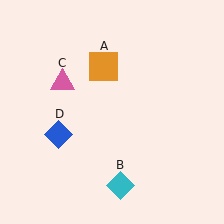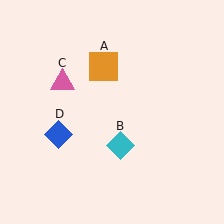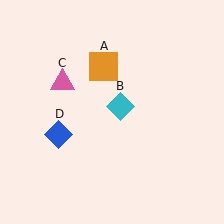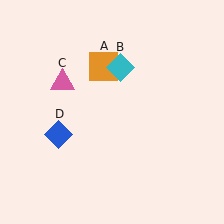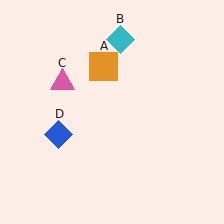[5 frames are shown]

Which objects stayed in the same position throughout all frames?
Orange square (object A) and pink triangle (object C) and blue diamond (object D) remained stationary.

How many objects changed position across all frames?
1 object changed position: cyan diamond (object B).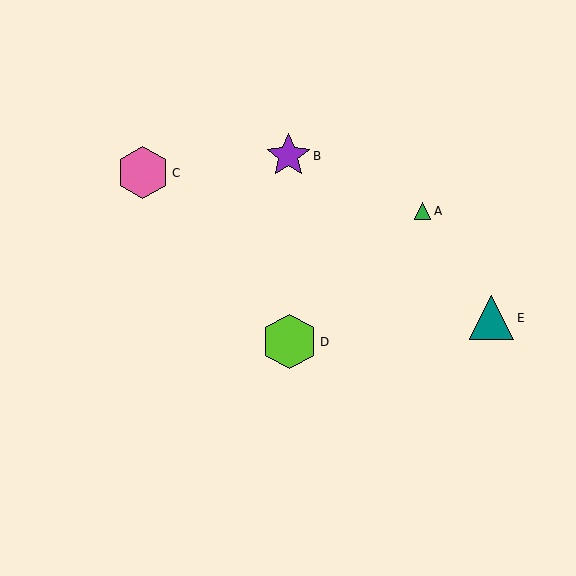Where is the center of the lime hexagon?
The center of the lime hexagon is at (290, 342).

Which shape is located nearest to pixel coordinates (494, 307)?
The teal triangle (labeled E) at (491, 318) is nearest to that location.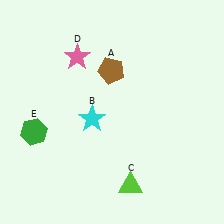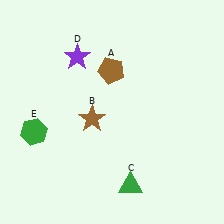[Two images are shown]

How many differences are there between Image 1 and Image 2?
There are 3 differences between the two images.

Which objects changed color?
B changed from cyan to brown. C changed from lime to green. D changed from pink to purple.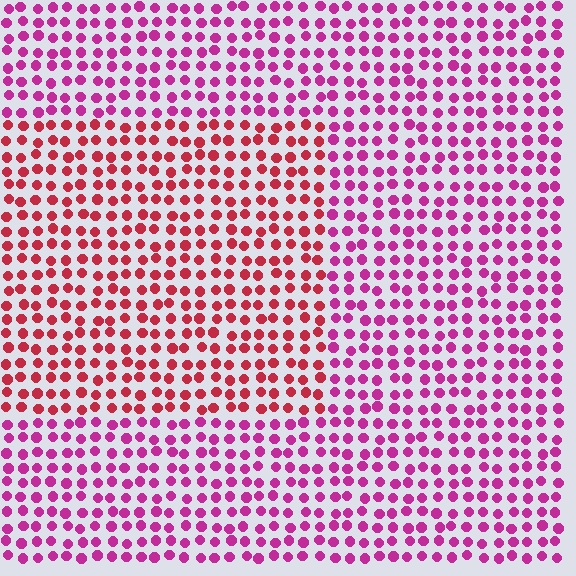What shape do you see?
I see a rectangle.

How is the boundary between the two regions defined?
The boundary is defined purely by a slight shift in hue (about 35 degrees). Spacing, size, and orientation are identical on both sides.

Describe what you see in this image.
The image is filled with small magenta elements in a uniform arrangement. A rectangle-shaped region is visible where the elements are tinted to a slightly different hue, forming a subtle color boundary.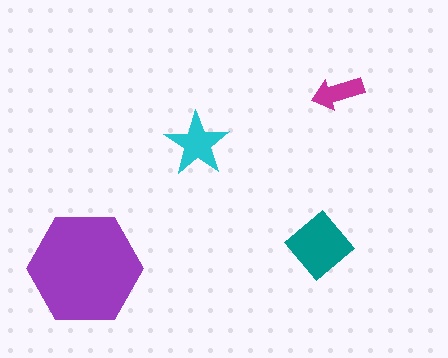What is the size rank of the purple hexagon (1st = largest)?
1st.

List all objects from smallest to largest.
The magenta arrow, the cyan star, the teal diamond, the purple hexagon.